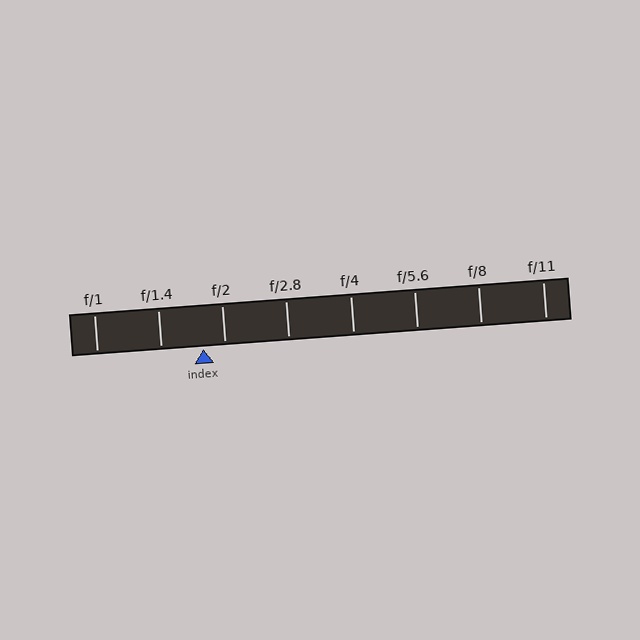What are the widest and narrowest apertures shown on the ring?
The widest aperture shown is f/1 and the narrowest is f/11.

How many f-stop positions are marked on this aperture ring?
There are 8 f-stop positions marked.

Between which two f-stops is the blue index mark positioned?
The index mark is between f/1.4 and f/2.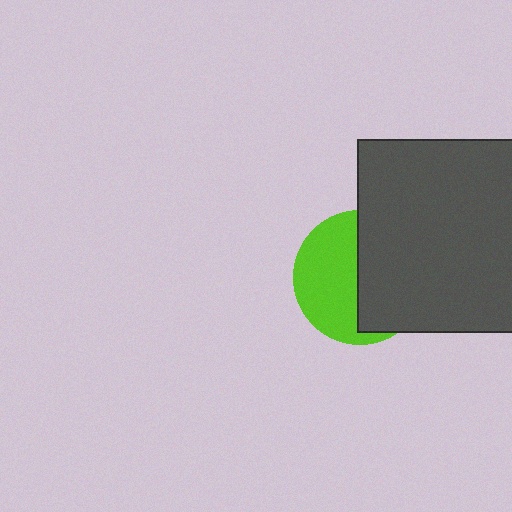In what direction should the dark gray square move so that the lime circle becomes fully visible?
The dark gray square should move right. That is the shortest direction to clear the overlap and leave the lime circle fully visible.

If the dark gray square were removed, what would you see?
You would see the complete lime circle.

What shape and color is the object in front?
The object in front is a dark gray square.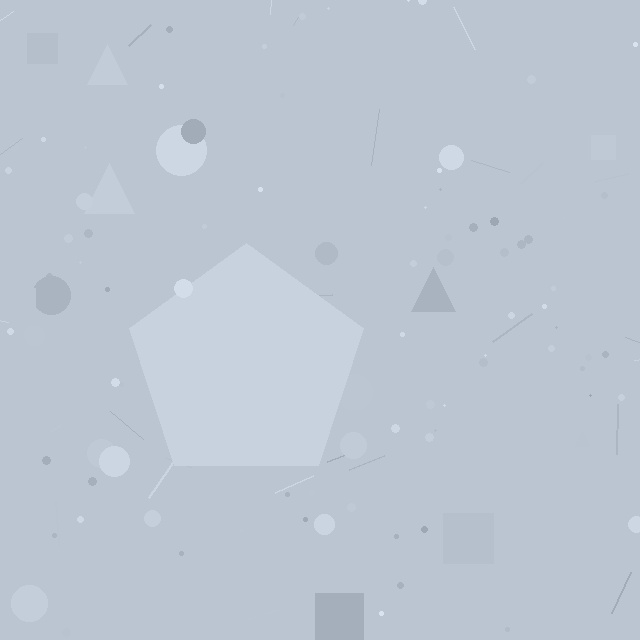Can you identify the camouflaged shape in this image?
The camouflaged shape is a pentagon.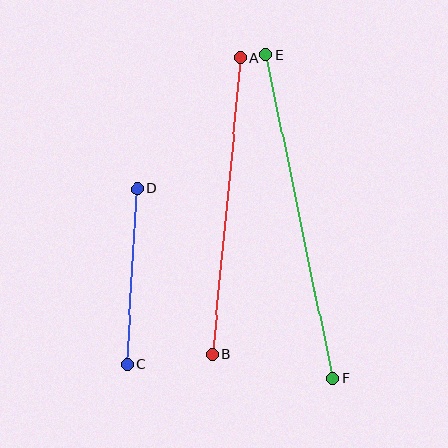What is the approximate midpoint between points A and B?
The midpoint is at approximately (226, 206) pixels.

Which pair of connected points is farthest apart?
Points E and F are farthest apart.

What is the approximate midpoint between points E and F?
The midpoint is at approximately (299, 217) pixels.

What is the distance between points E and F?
The distance is approximately 331 pixels.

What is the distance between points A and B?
The distance is approximately 298 pixels.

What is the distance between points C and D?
The distance is approximately 176 pixels.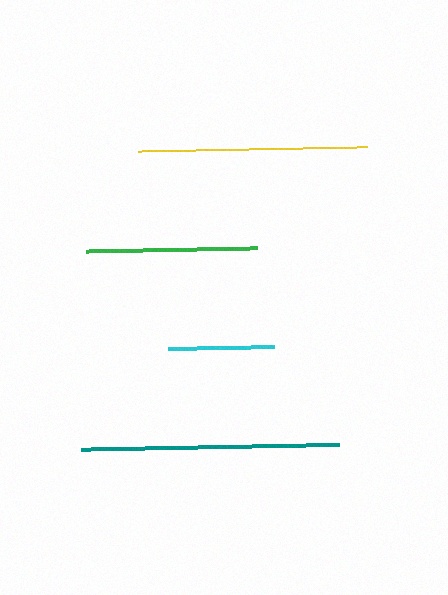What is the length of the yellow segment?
The yellow segment is approximately 229 pixels long.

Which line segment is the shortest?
The cyan line is the shortest at approximately 105 pixels.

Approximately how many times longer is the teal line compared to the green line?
The teal line is approximately 1.5 times the length of the green line.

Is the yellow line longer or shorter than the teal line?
The teal line is longer than the yellow line.